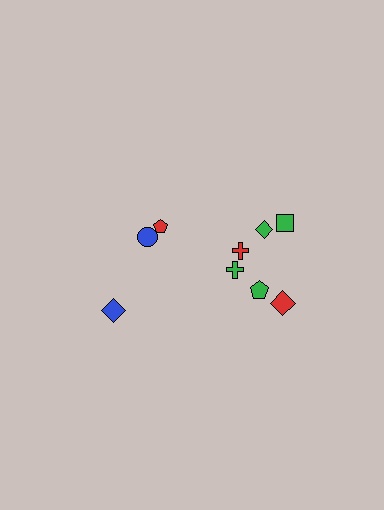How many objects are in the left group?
There are 3 objects.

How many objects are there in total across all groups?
There are 9 objects.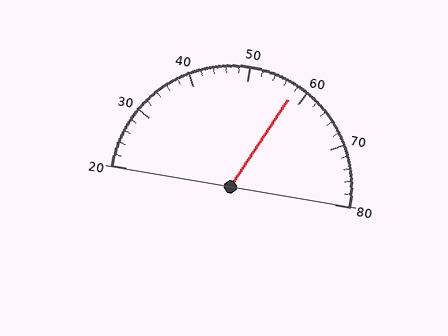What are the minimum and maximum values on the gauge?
The gauge ranges from 20 to 80.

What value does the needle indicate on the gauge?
The needle indicates approximately 58.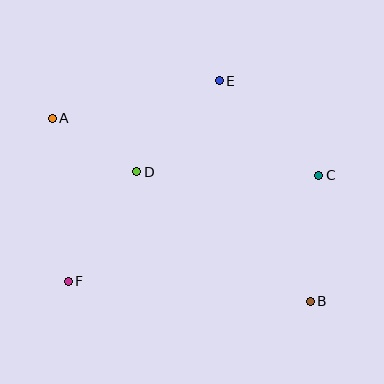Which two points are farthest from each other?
Points A and B are farthest from each other.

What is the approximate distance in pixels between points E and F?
The distance between E and F is approximately 251 pixels.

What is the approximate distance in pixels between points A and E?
The distance between A and E is approximately 172 pixels.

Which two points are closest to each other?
Points A and D are closest to each other.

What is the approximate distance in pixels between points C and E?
The distance between C and E is approximately 137 pixels.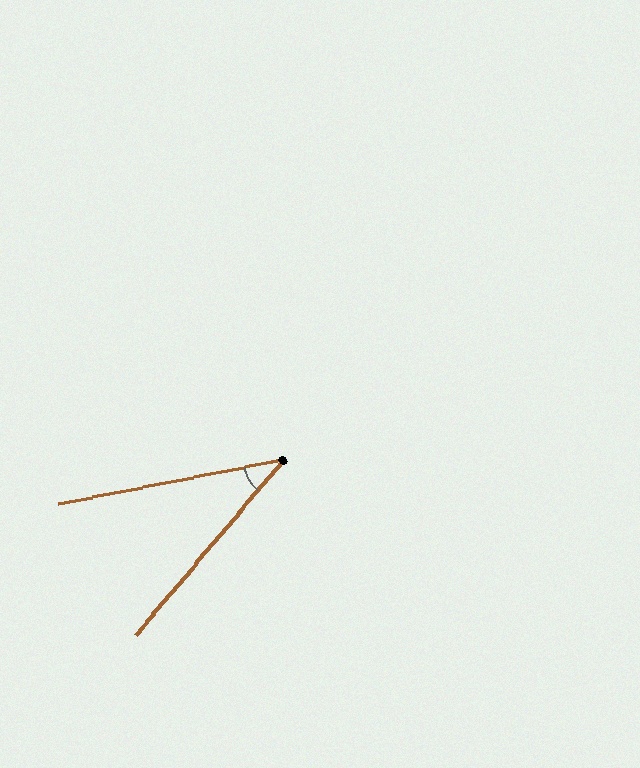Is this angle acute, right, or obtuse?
It is acute.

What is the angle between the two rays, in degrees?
Approximately 39 degrees.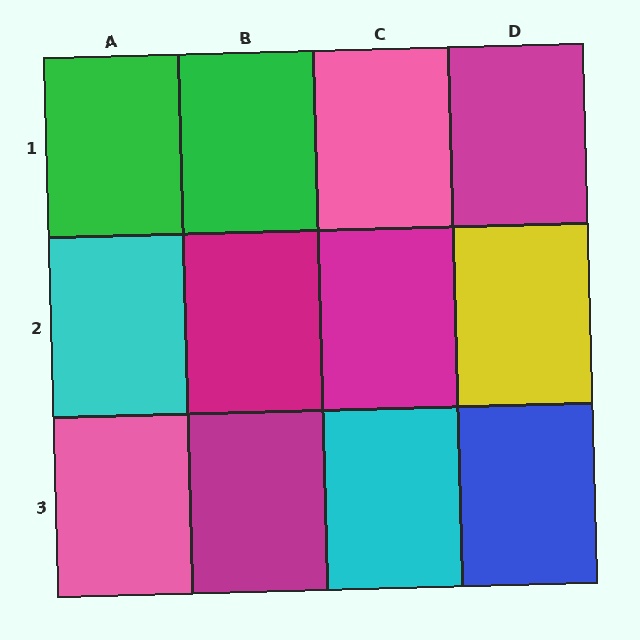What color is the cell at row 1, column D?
Magenta.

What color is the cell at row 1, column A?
Green.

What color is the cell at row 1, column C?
Pink.